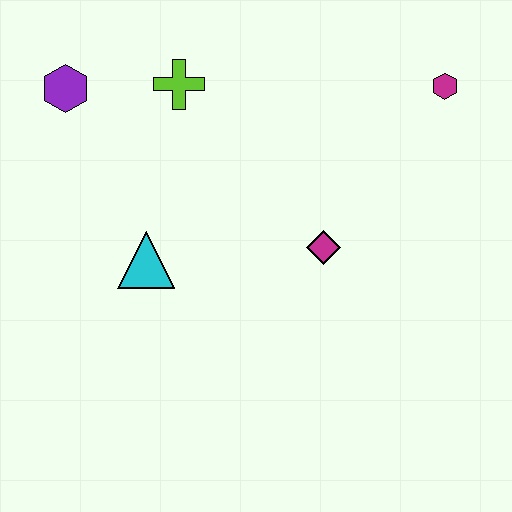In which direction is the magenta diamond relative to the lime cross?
The magenta diamond is below the lime cross.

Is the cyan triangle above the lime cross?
No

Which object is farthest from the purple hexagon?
The magenta hexagon is farthest from the purple hexagon.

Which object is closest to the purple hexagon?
The lime cross is closest to the purple hexagon.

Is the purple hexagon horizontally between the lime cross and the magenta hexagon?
No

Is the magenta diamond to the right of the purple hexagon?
Yes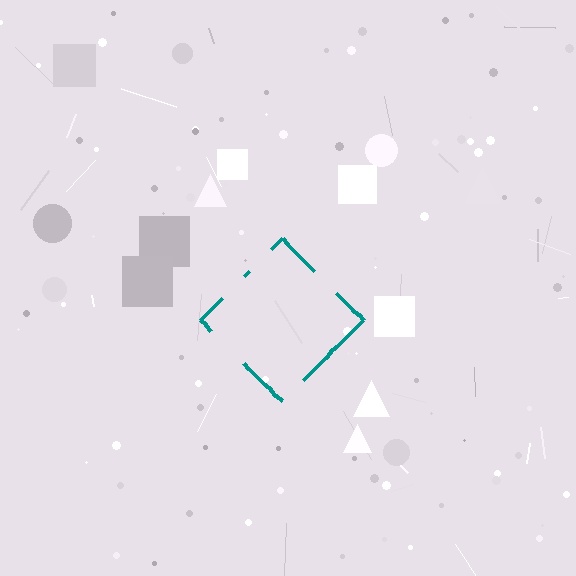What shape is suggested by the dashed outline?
The dashed outline suggests a diamond.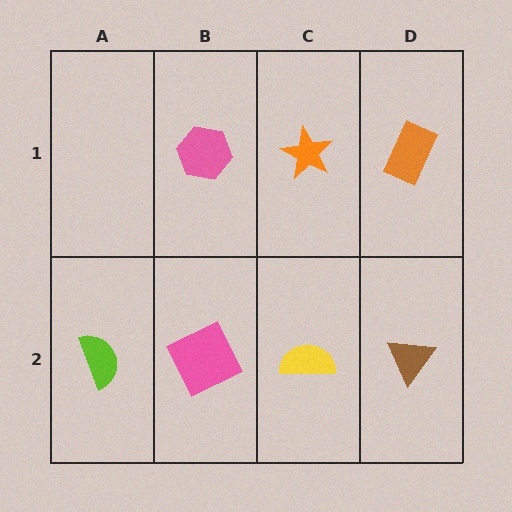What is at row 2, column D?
A brown triangle.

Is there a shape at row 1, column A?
No, that cell is empty.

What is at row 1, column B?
A pink hexagon.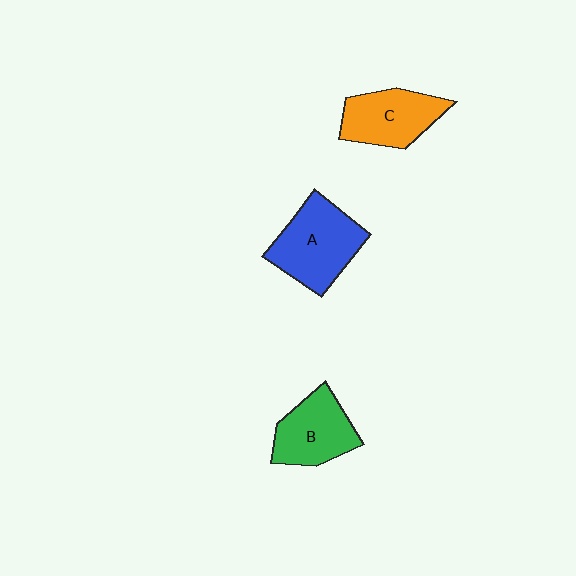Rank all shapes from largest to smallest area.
From largest to smallest: A (blue), C (orange), B (green).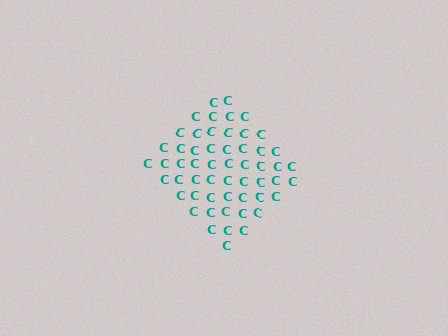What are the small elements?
The small elements are letter C's.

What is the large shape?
The large shape is a diamond.